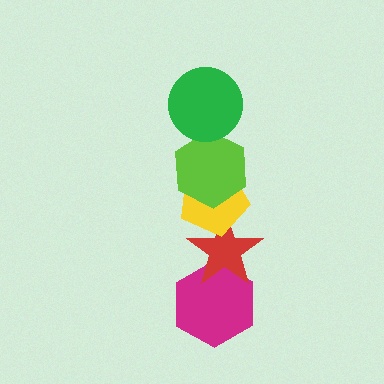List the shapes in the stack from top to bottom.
From top to bottom: the green circle, the lime hexagon, the yellow pentagon, the red star, the magenta hexagon.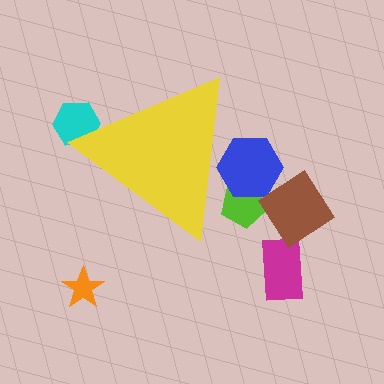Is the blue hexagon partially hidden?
Yes, the blue hexagon is partially hidden behind the yellow triangle.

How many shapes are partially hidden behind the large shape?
3 shapes are partially hidden.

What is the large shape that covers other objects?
A yellow triangle.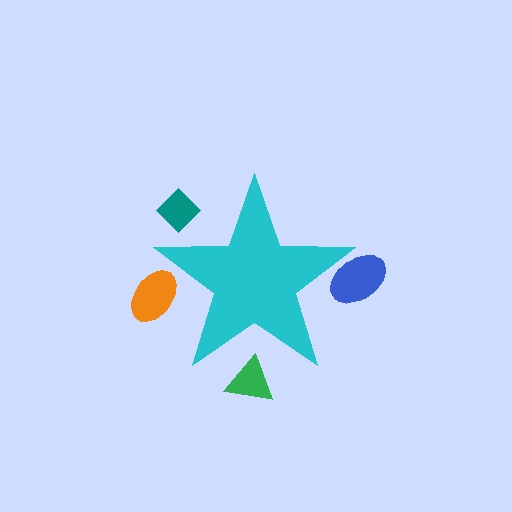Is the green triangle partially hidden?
Yes, the green triangle is partially hidden behind the cyan star.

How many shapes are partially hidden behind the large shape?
4 shapes are partially hidden.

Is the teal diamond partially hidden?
Yes, the teal diamond is partially hidden behind the cyan star.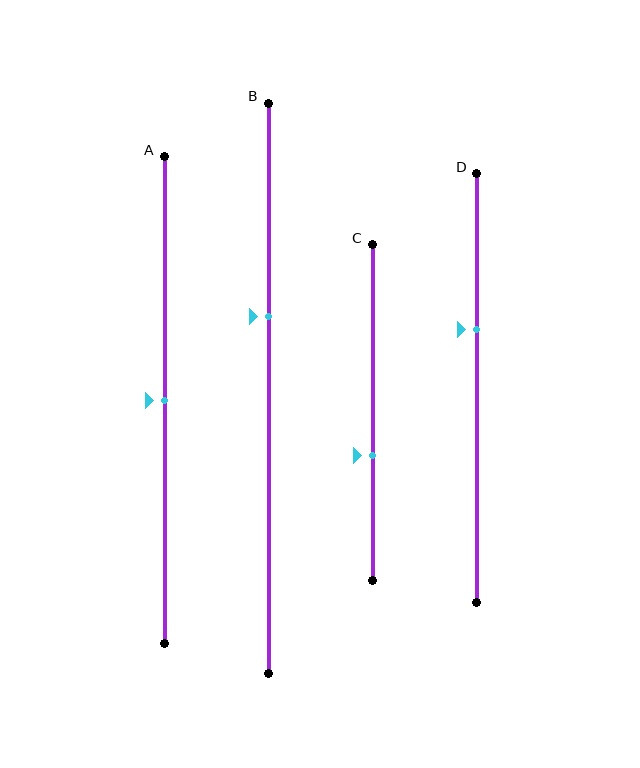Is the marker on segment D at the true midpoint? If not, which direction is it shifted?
No, the marker on segment D is shifted upward by about 14% of the segment length.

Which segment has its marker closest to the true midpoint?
Segment A has its marker closest to the true midpoint.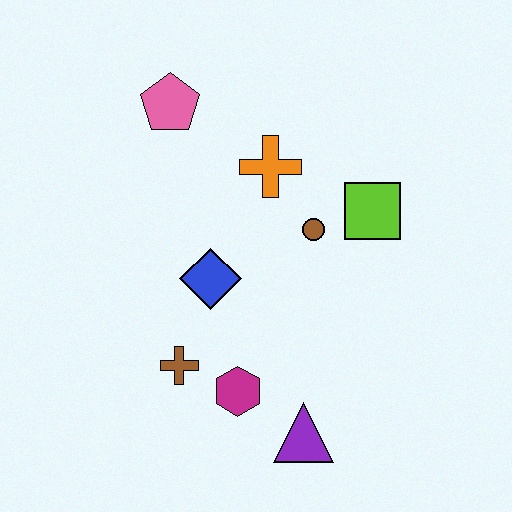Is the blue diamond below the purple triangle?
No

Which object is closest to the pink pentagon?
The orange cross is closest to the pink pentagon.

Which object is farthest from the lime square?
The brown cross is farthest from the lime square.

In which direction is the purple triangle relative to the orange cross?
The purple triangle is below the orange cross.